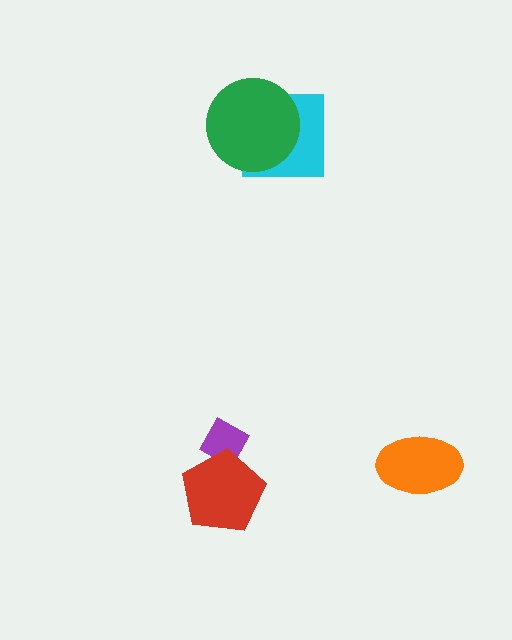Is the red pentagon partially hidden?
No, no other shape covers it.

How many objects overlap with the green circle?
1 object overlaps with the green circle.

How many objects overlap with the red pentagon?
1 object overlaps with the red pentagon.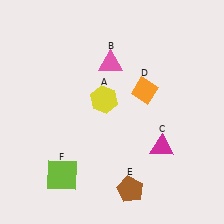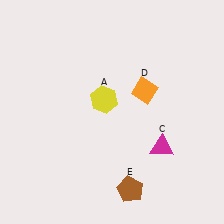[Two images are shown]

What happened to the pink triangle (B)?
The pink triangle (B) was removed in Image 2. It was in the top-left area of Image 1.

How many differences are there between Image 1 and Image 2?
There are 2 differences between the two images.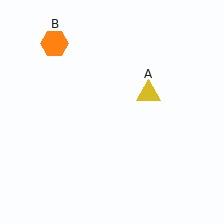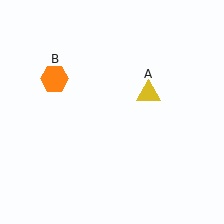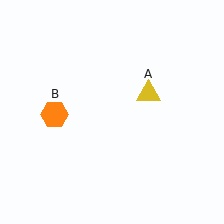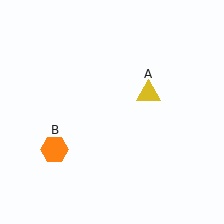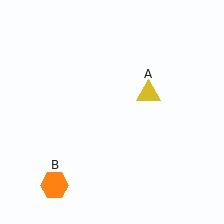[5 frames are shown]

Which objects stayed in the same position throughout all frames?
Yellow triangle (object A) remained stationary.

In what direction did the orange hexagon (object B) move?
The orange hexagon (object B) moved down.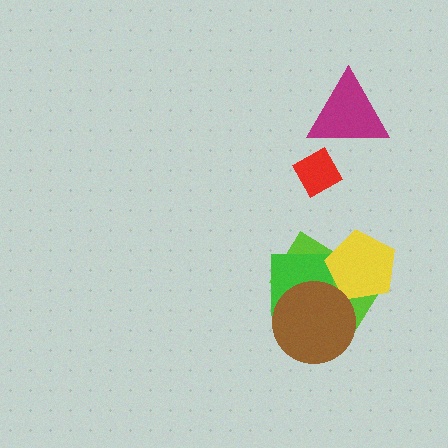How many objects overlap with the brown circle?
2 objects overlap with the brown circle.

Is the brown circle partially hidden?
No, no other shape covers it.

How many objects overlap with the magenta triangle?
1 object overlaps with the magenta triangle.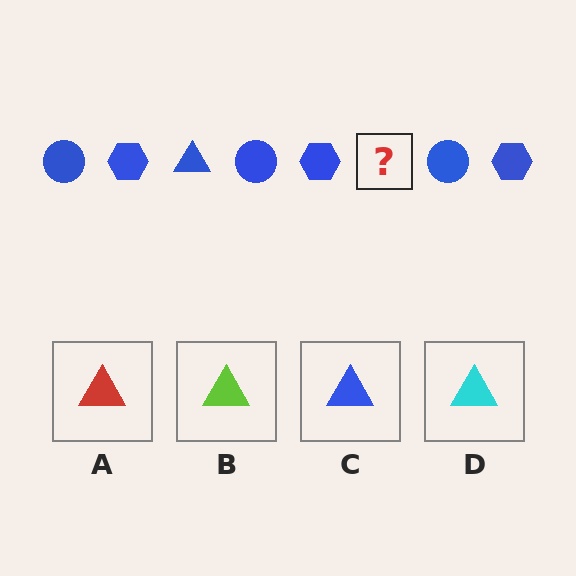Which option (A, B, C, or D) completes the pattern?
C.